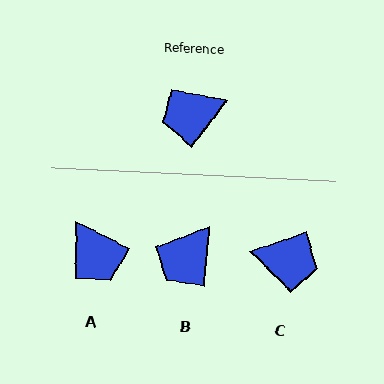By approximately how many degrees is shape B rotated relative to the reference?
Approximately 32 degrees counter-clockwise.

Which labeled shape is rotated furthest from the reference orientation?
C, about 146 degrees away.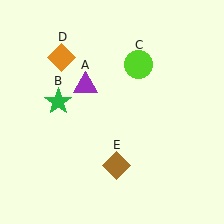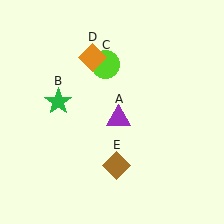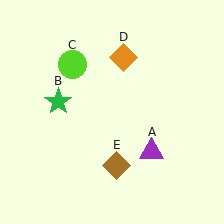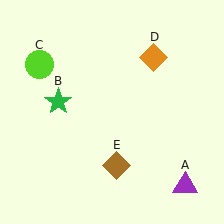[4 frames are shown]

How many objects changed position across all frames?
3 objects changed position: purple triangle (object A), lime circle (object C), orange diamond (object D).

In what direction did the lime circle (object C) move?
The lime circle (object C) moved left.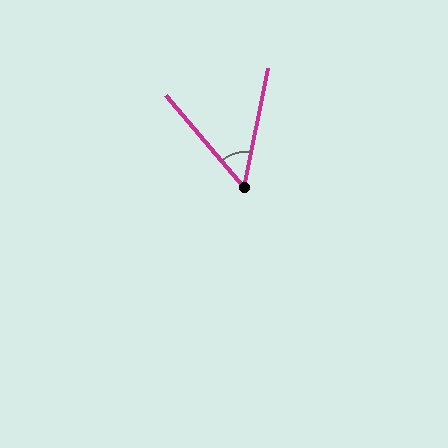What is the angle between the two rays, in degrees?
Approximately 52 degrees.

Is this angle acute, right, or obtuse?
It is acute.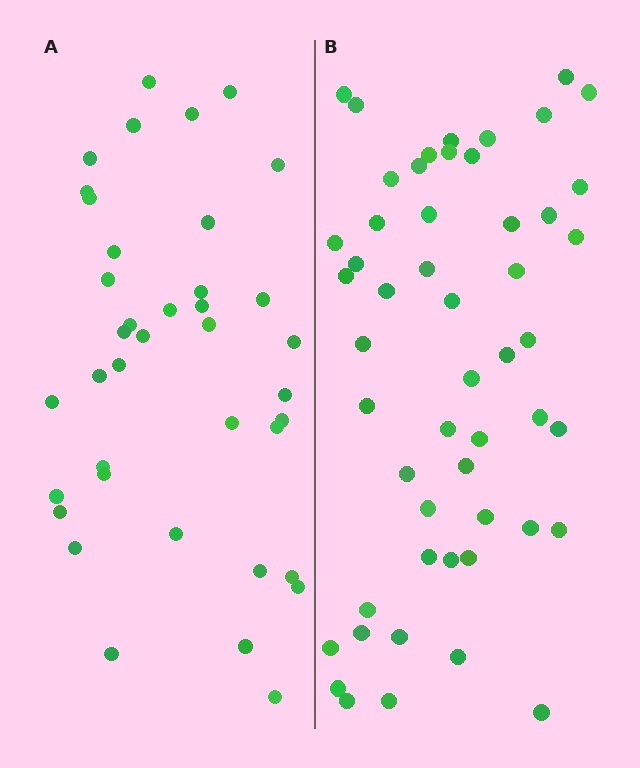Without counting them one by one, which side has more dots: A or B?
Region B (the right region) has more dots.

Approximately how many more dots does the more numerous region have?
Region B has approximately 15 more dots than region A.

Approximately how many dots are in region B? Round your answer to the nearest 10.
About 50 dots. (The exact count is 52, which rounds to 50.)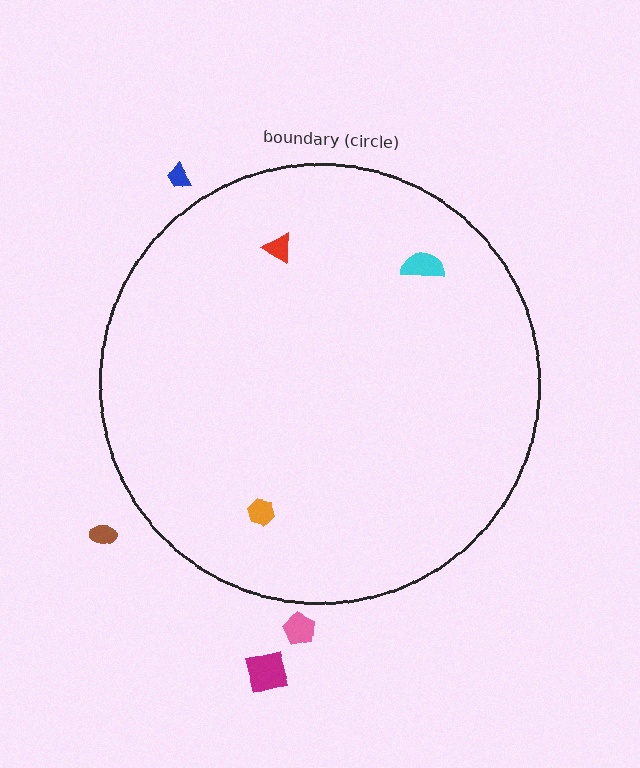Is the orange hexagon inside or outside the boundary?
Inside.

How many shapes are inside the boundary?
3 inside, 4 outside.